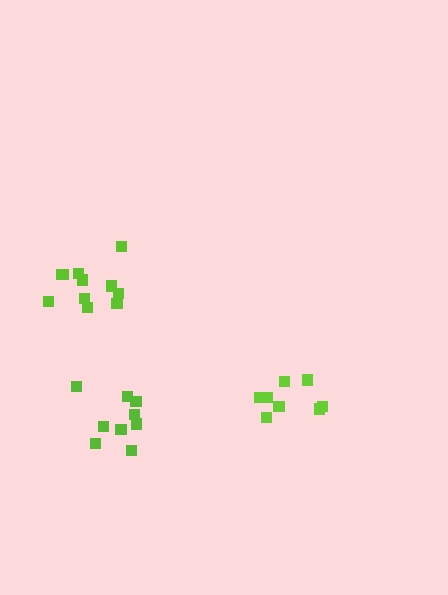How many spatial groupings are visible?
There are 3 spatial groupings.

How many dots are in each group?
Group 1: 11 dots, Group 2: 8 dots, Group 3: 9 dots (28 total).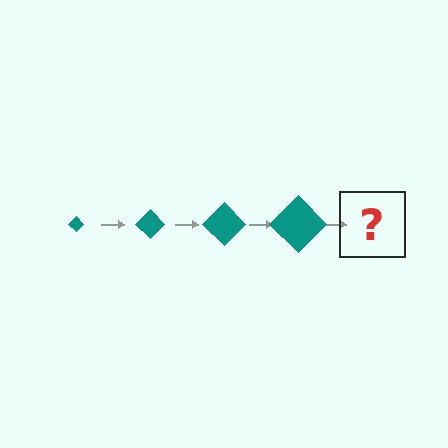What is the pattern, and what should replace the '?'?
The pattern is that the diamond gets progressively larger each step. The '?' should be a teal diamond, larger than the previous one.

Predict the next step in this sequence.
The next step is a teal diamond, larger than the previous one.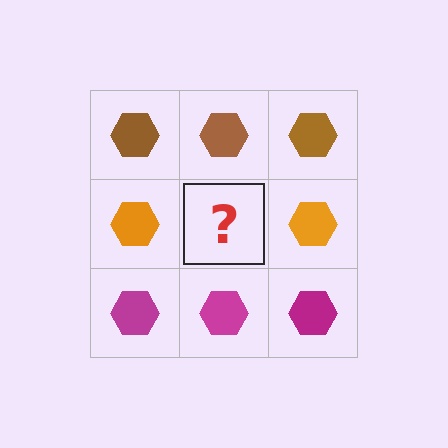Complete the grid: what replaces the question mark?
The question mark should be replaced with an orange hexagon.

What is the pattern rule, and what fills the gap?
The rule is that each row has a consistent color. The gap should be filled with an orange hexagon.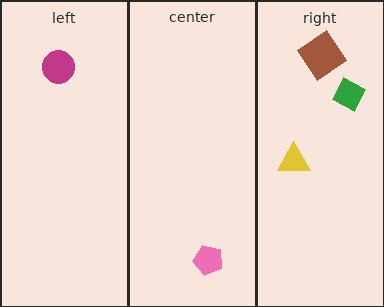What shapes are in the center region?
The pink pentagon.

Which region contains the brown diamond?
The right region.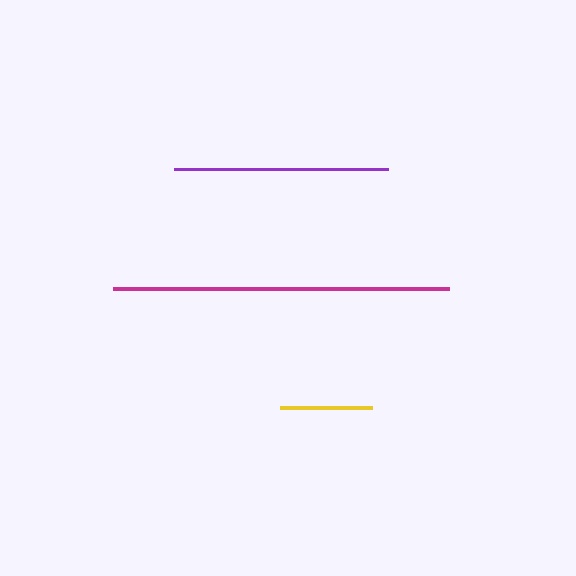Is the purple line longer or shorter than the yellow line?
The purple line is longer than the yellow line.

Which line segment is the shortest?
The yellow line is the shortest at approximately 92 pixels.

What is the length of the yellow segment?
The yellow segment is approximately 92 pixels long.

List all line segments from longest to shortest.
From longest to shortest: magenta, purple, yellow.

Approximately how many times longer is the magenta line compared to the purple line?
The magenta line is approximately 1.6 times the length of the purple line.